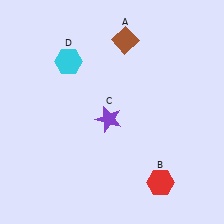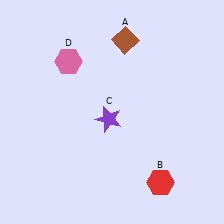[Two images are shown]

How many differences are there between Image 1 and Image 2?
There is 1 difference between the two images.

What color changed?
The hexagon (D) changed from cyan in Image 1 to pink in Image 2.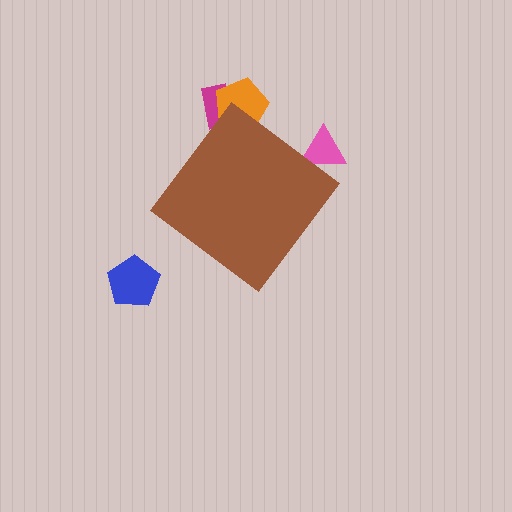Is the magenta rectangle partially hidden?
Yes, the magenta rectangle is partially hidden behind the brown diamond.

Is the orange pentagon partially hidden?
Yes, the orange pentagon is partially hidden behind the brown diamond.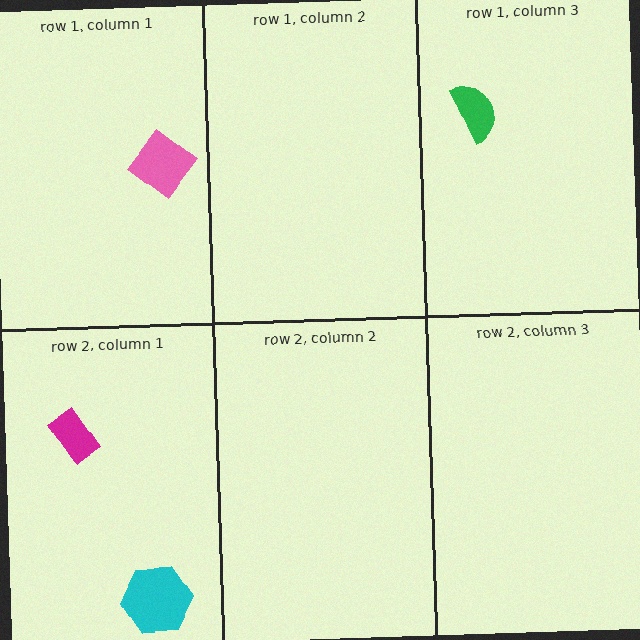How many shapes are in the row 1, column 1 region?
1.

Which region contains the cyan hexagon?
The row 2, column 1 region.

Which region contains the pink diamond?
The row 1, column 1 region.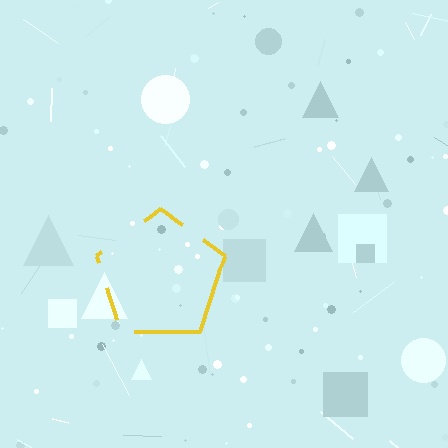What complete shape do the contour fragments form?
The contour fragments form a pentagon.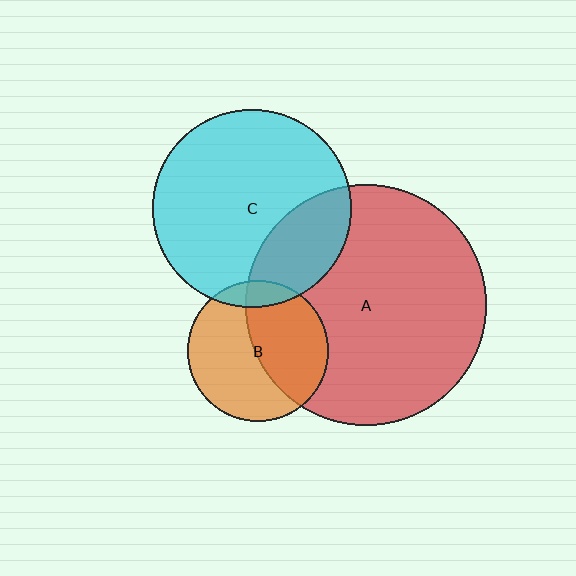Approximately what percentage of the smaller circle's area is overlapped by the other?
Approximately 10%.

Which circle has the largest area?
Circle A (red).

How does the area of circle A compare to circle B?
Approximately 2.9 times.